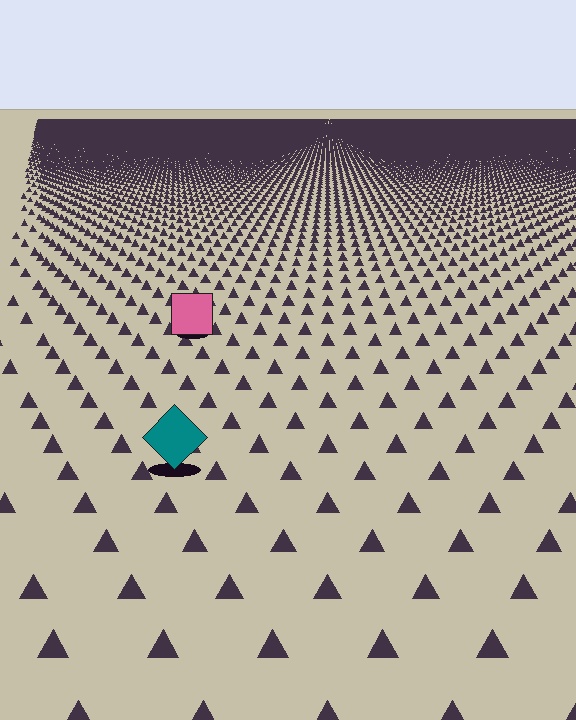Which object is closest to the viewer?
The teal diamond is closest. The texture marks near it are larger and more spread out.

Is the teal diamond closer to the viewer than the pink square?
Yes. The teal diamond is closer — you can tell from the texture gradient: the ground texture is coarser near it.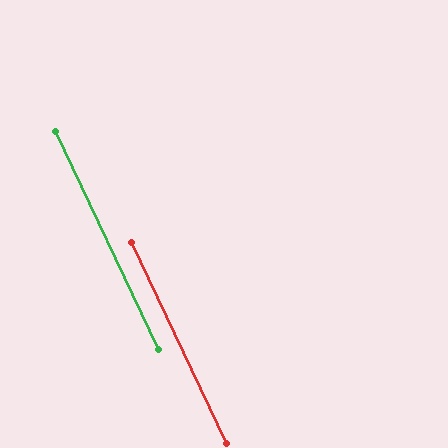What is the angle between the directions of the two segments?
Approximately 0 degrees.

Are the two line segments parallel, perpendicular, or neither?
Parallel — their directions differ by only 0.1°.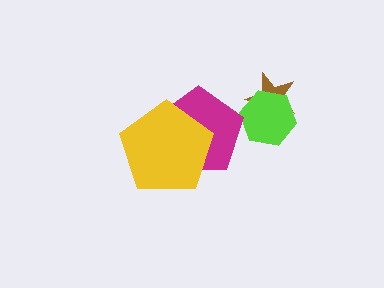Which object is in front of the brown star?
The lime hexagon is in front of the brown star.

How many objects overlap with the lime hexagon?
1 object overlaps with the lime hexagon.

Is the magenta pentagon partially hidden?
Yes, it is partially covered by another shape.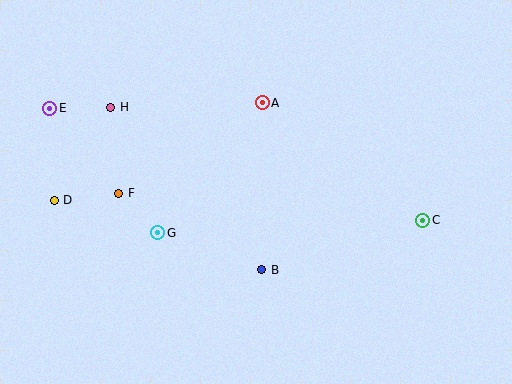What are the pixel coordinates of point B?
Point B is at (261, 270).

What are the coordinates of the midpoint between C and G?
The midpoint between C and G is at (290, 227).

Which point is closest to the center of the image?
Point B at (261, 270) is closest to the center.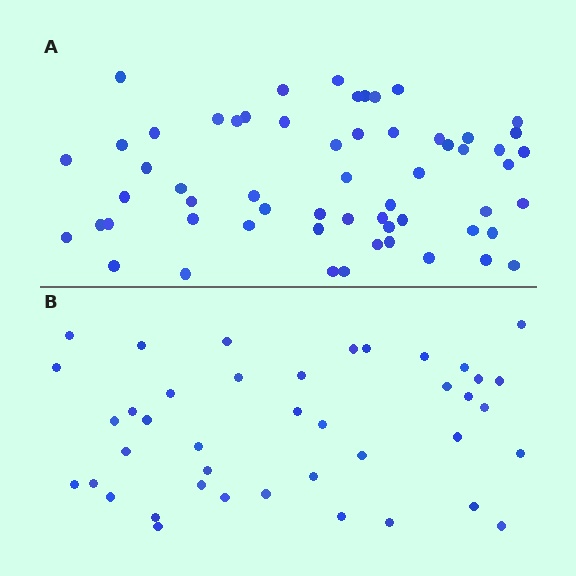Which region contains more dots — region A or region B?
Region A (the top region) has more dots.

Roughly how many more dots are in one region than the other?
Region A has approximately 20 more dots than region B.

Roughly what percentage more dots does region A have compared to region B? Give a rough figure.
About 45% more.